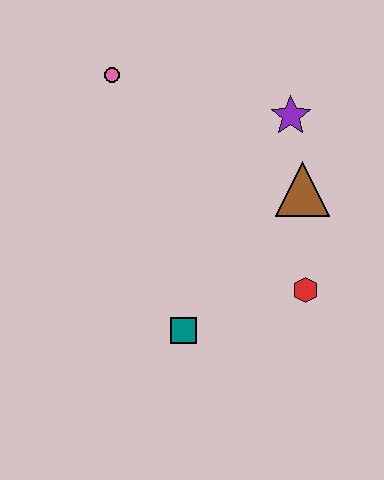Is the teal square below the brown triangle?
Yes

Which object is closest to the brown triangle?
The purple star is closest to the brown triangle.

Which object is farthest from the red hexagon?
The pink circle is farthest from the red hexagon.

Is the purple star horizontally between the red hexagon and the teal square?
Yes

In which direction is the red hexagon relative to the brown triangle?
The red hexagon is below the brown triangle.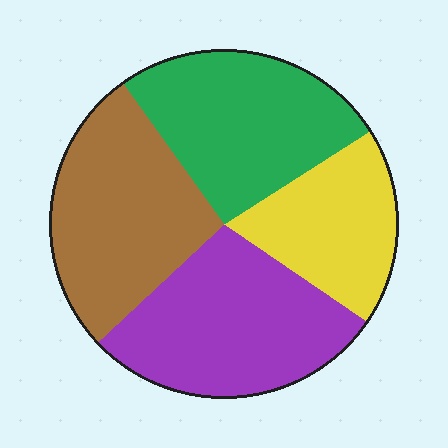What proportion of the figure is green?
Green covers 26% of the figure.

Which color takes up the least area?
Yellow, at roughly 20%.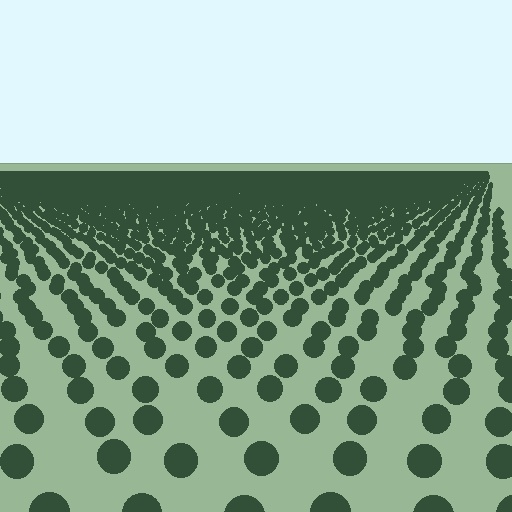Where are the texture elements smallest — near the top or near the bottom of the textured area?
Near the top.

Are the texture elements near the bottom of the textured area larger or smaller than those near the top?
Larger. Near the bottom, elements are closer to the viewer and appear at a bigger on-screen size.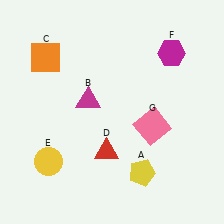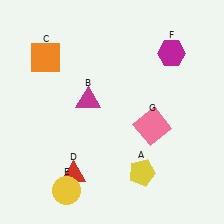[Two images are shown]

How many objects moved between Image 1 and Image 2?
2 objects moved between the two images.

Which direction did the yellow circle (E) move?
The yellow circle (E) moved down.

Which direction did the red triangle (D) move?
The red triangle (D) moved left.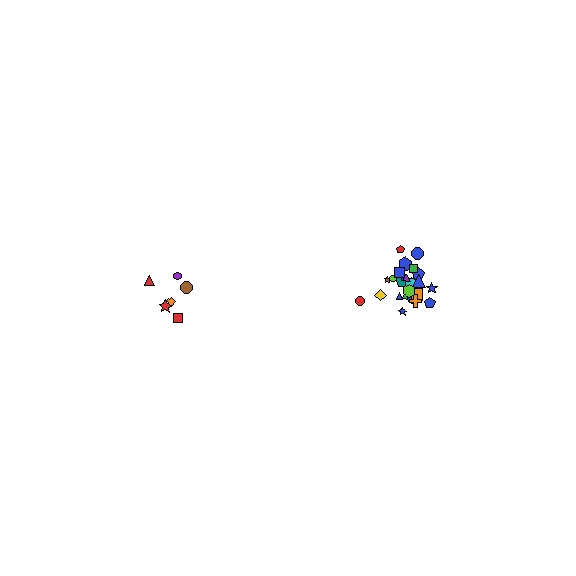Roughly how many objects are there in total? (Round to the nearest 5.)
Roughly 30 objects in total.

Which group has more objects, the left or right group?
The right group.